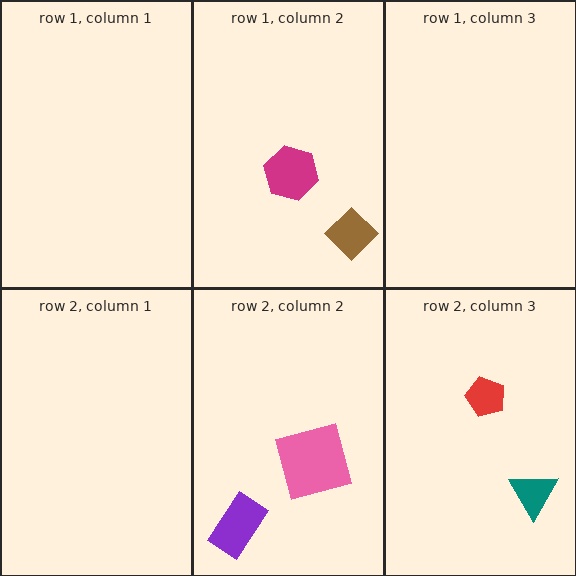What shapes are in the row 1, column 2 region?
The brown diamond, the magenta hexagon.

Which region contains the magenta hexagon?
The row 1, column 2 region.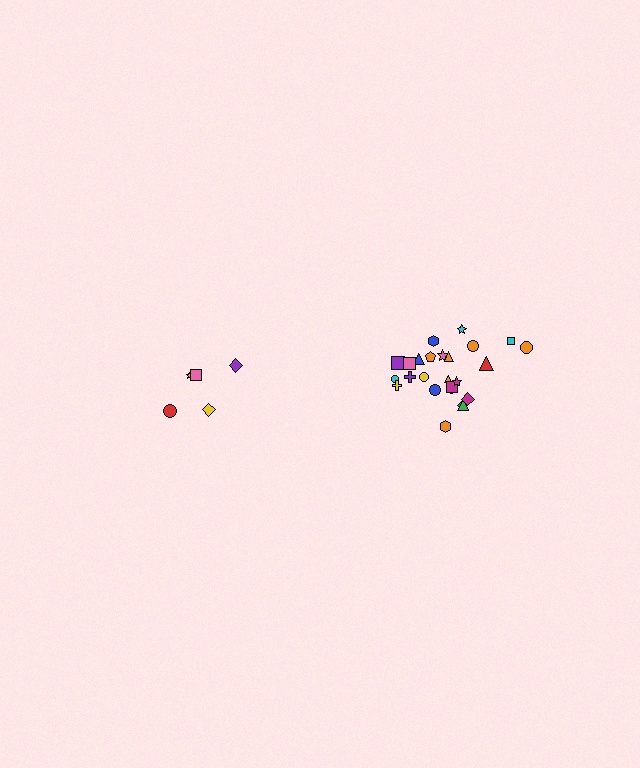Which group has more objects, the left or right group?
The right group.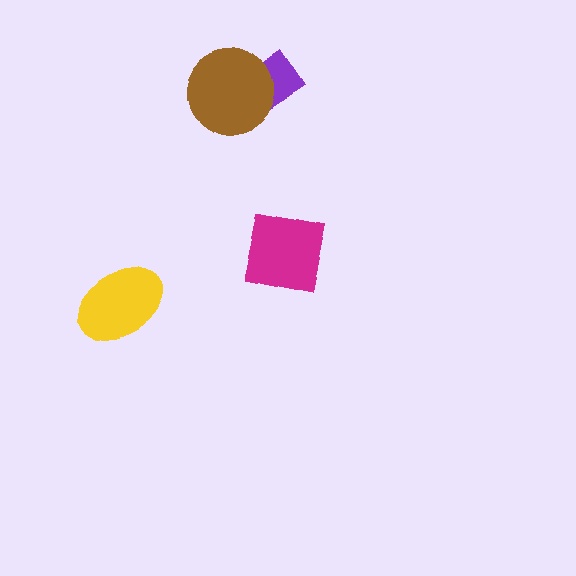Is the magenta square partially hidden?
No, no other shape covers it.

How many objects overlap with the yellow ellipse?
0 objects overlap with the yellow ellipse.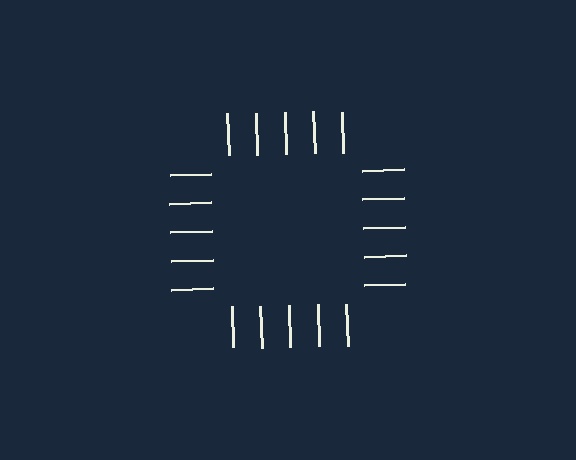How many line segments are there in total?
20 — 5 along each of the 4 edges.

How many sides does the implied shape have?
4 sides — the line-ends trace a square.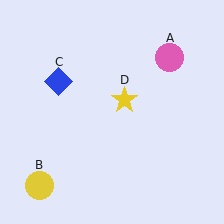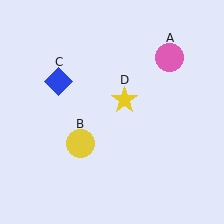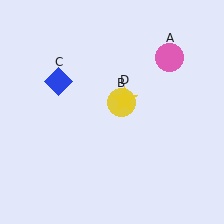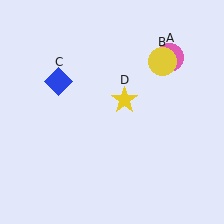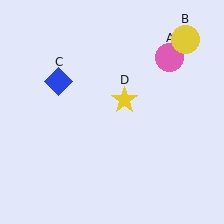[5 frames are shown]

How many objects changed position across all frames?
1 object changed position: yellow circle (object B).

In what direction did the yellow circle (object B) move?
The yellow circle (object B) moved up and to the right.